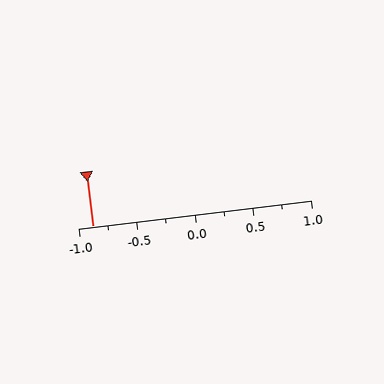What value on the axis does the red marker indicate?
The marker indicates approximately -0.88.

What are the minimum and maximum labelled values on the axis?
The axis runs from -1.0 to 1.0.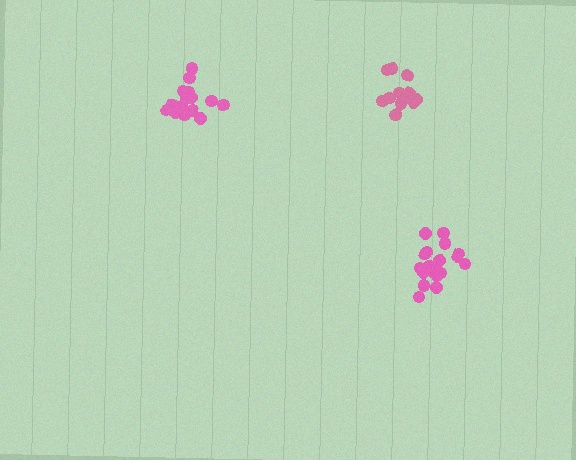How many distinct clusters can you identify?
There are 3 distinct clusters.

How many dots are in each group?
Group 1: 19 dots, Group 2: 16 dots, Group 3: 14 dots (49 total).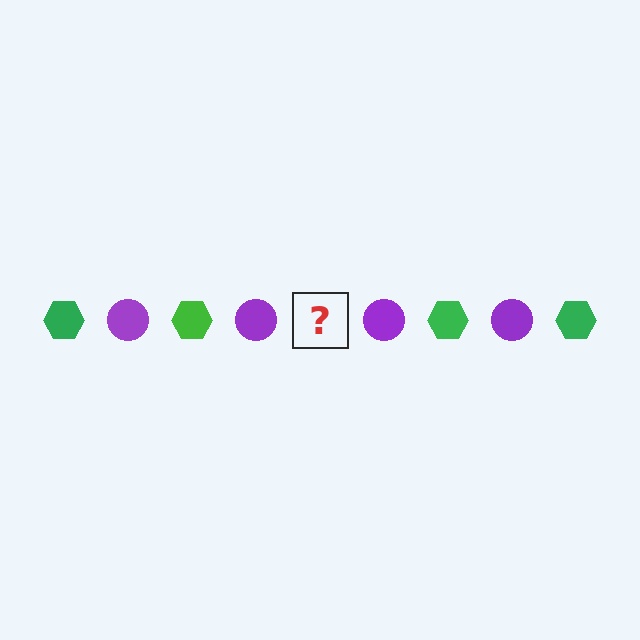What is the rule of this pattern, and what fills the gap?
The rule is that the pattern alternates between green hexagon and purple circle. The gap should be filled with a green hexagon.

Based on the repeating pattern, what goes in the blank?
The blank should be a green hexagon.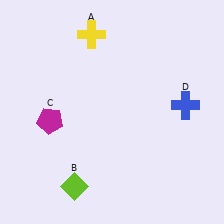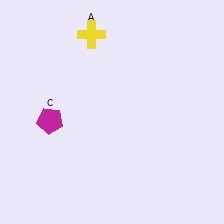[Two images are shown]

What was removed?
The blue cross (D), the lime diamond (B) were removed in Image 2.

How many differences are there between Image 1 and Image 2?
There are 2 differences between the two images.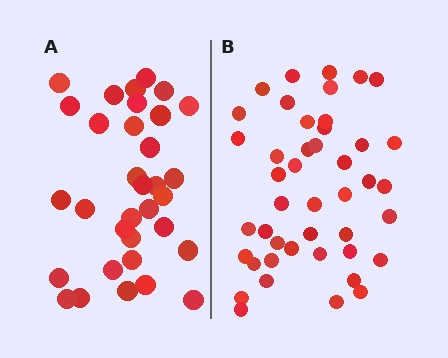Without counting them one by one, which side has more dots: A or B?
Region B (the right region) has more dots.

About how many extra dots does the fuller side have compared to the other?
Region B has roughly 12 or so more dots than region A.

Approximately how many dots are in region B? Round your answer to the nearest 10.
About 40 dots. (The exact count is 44, which rounds to 40.)